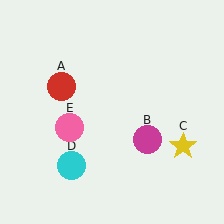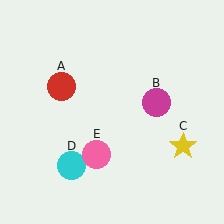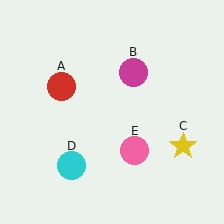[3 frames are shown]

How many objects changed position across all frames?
2 objects changed position: magenta circle (object B), pink circle (object E).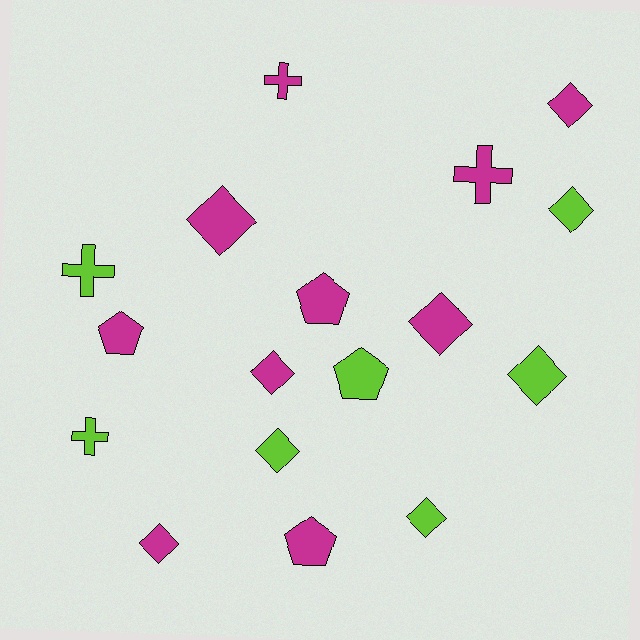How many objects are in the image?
There are 17 objects.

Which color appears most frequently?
Magenta, with 10 objects.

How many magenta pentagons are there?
There are 3 magenta pentagons.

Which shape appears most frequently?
Diamond, with 9 objects.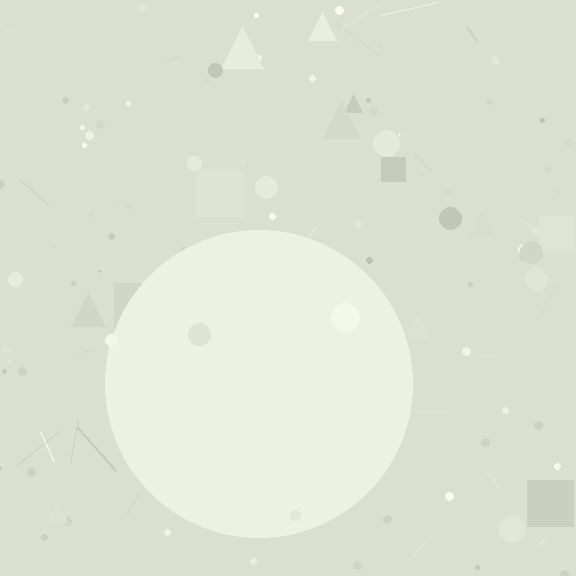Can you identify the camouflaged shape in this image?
The camouflaged shape is a circle.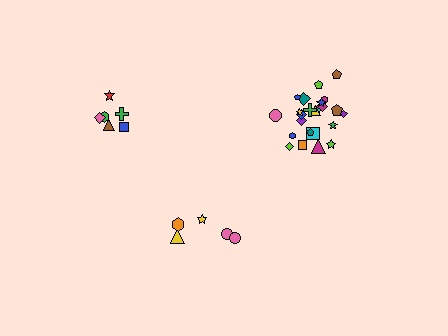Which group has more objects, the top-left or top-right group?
The top-right group.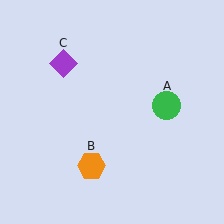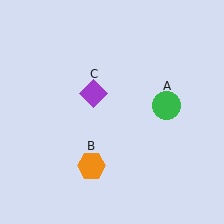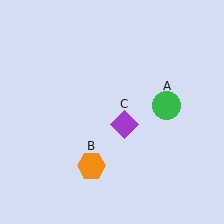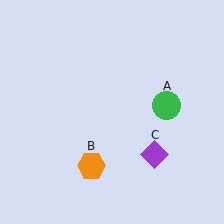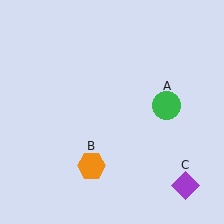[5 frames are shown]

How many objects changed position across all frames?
1 object changed position: purple diamond (object C).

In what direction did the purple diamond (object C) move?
The purple diamond (object C) moved down and to the right.